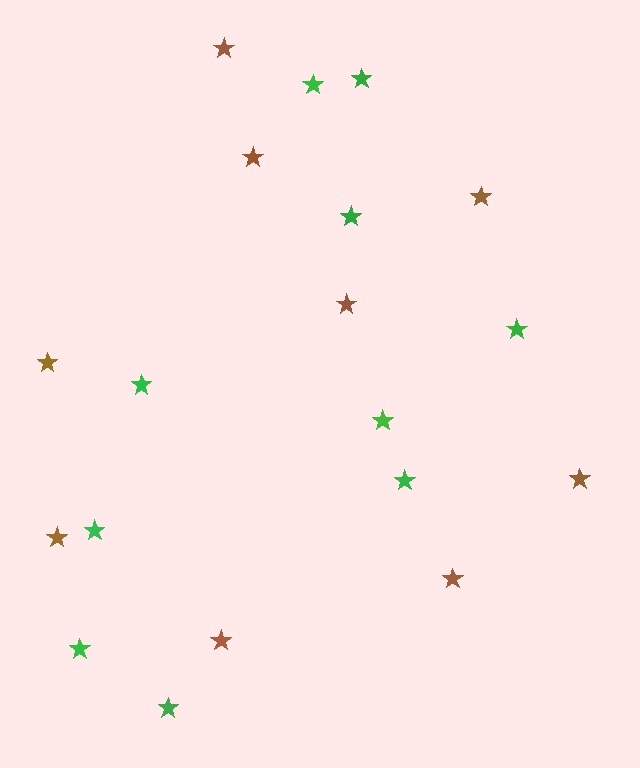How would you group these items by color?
There are 2 groups: one group of green stars (10) and one group of brown stars (9).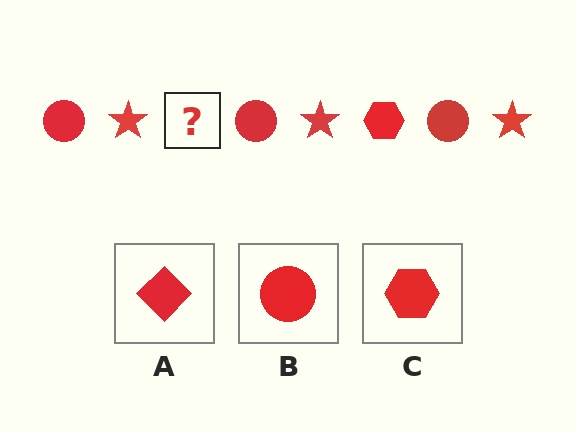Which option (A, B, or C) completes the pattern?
C.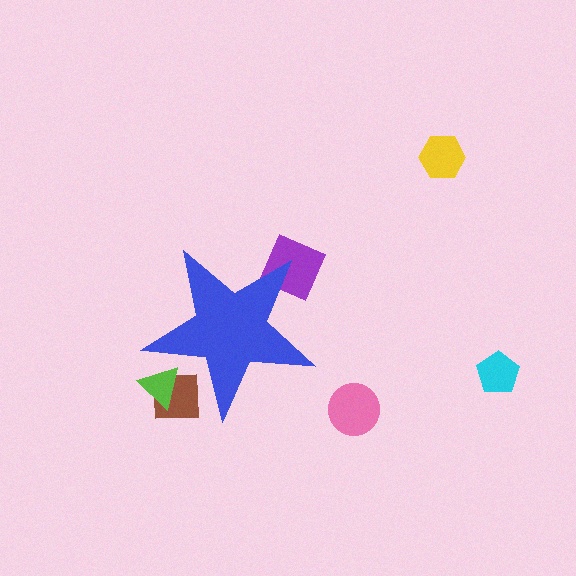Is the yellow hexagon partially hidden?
No, the yellow hexagon is fully visible.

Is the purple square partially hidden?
Yes, the purple square is partially hidden behind the blue star.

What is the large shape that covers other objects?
A blue star.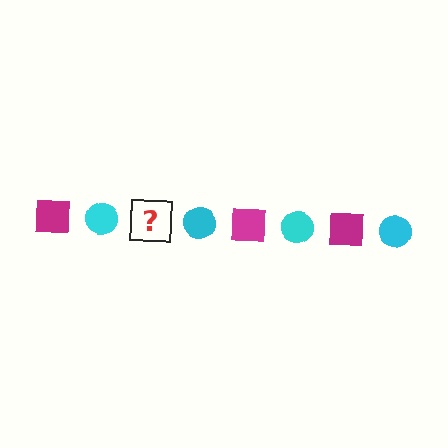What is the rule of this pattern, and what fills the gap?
The rule is that the pattern alternates between magenta square and cyan circle. The gap should be filled with a magenta square.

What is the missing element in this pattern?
The missing element is a magenta square.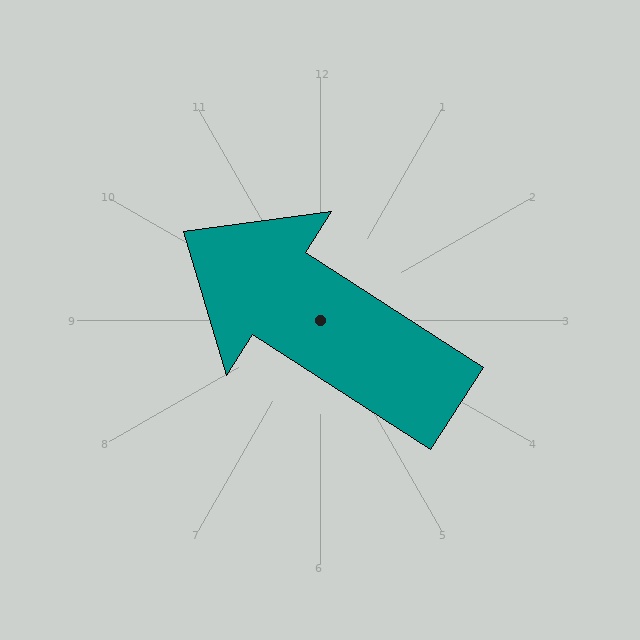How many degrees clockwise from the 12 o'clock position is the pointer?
Approximately 303 degrees.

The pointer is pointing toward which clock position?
Roughly 10 o'clock.